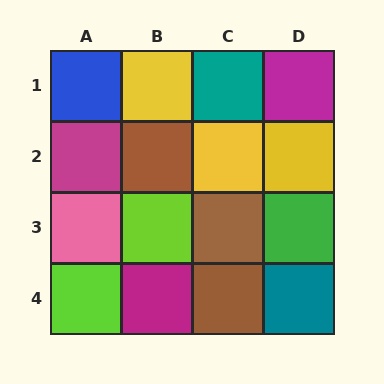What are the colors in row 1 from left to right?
Blue, yellow, teal, magenta.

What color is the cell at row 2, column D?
Yellow.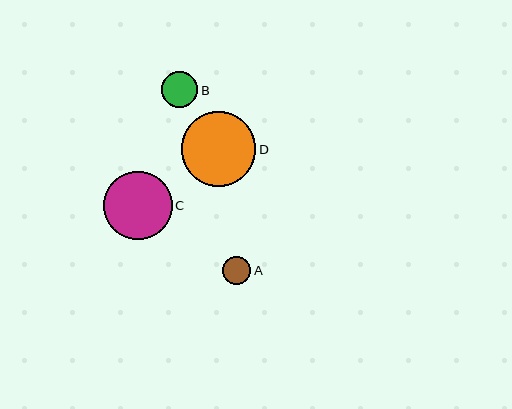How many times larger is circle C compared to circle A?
Circle C is approximately 2.5 times the size of circle A.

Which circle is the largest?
Circle D is the largest with a size of approximately 74 pixels.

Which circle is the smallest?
Circle A is the smallest with a size of approximately 28 pixels.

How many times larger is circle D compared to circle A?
Circle D is approximately 2.7 times the size of circle A.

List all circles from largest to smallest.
From largest to smallest: D, C, B, A.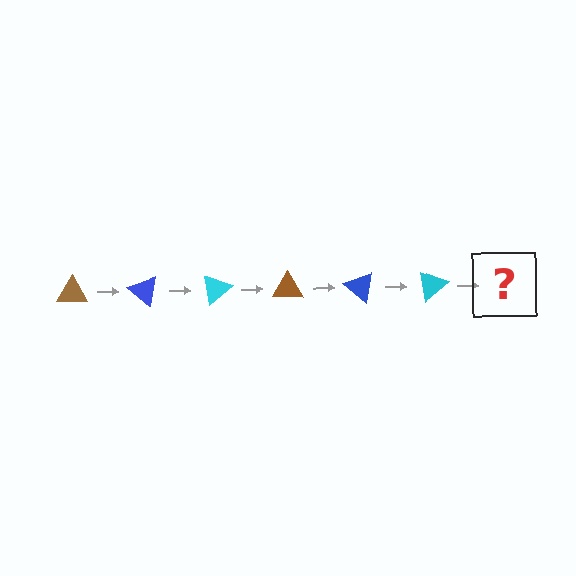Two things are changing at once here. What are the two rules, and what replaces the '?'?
The two rules are that it rotates 40 degrees each step and the color cycles through brown, blue, and cyan. The '?' should be a brown triangle, rotated 240 degrees from the start.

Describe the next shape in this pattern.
It should be a brown triangle, rotated 240 degrees from the start.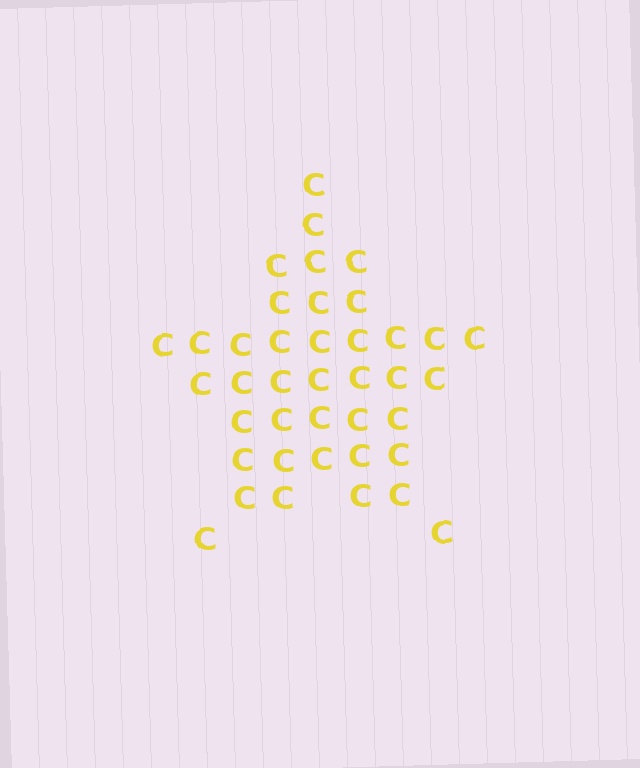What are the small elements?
The small elements are letter C's.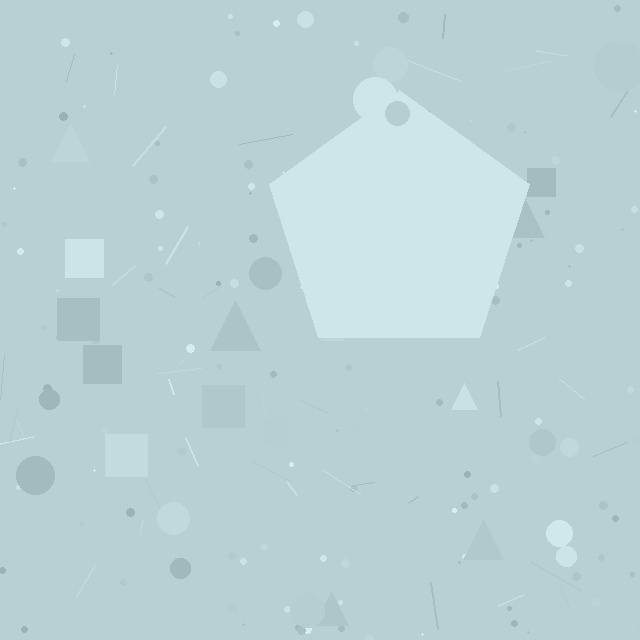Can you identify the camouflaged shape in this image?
The camouflaged shape is a pentagon.